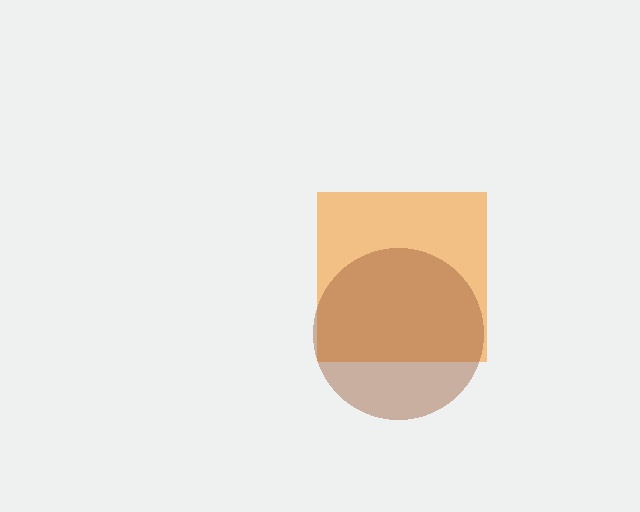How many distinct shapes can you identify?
There are 2 distinct shapes: an orange square, a brown circle.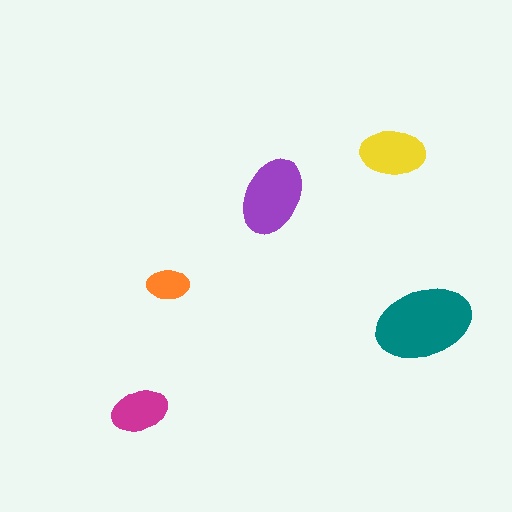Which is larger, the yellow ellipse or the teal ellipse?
The teal one.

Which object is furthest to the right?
The teal ellipse is rightmost.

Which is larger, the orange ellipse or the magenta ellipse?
The magenta one.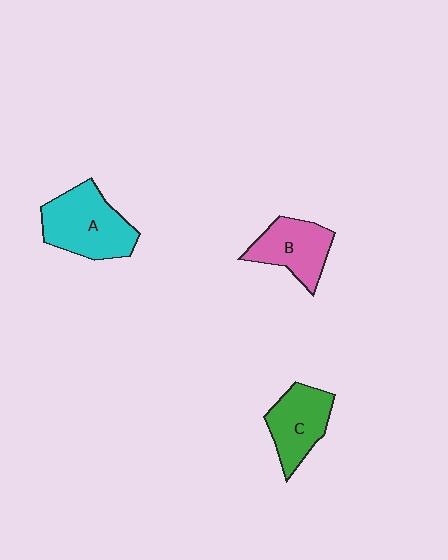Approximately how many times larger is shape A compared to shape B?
Approximately 1.3 times.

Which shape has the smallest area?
Shape B (pink).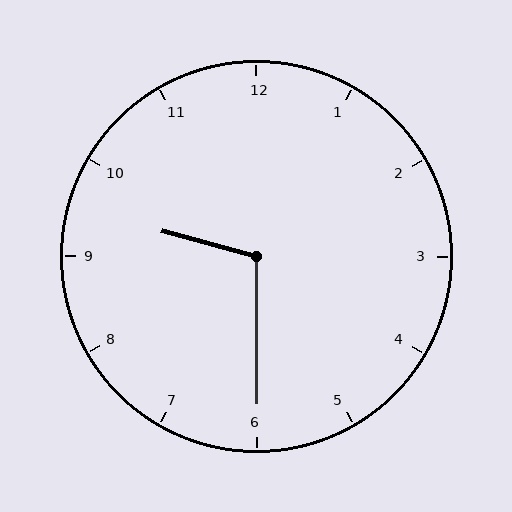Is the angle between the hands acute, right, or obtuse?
It is obtuse.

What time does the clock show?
9:30.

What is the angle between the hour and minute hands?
Approximately 105 degrees.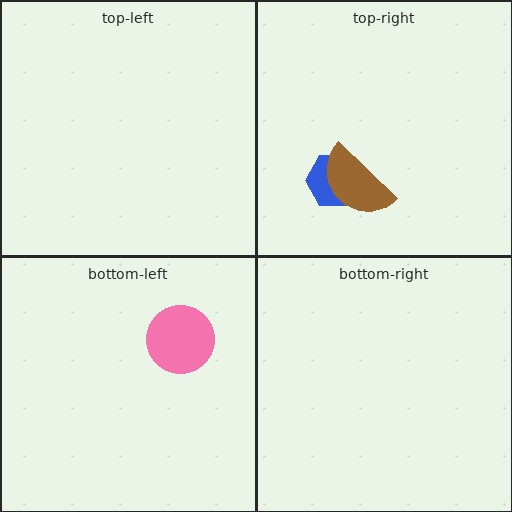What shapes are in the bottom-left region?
The pink circle.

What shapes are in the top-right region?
The blue hexagon, the brown semicircle.